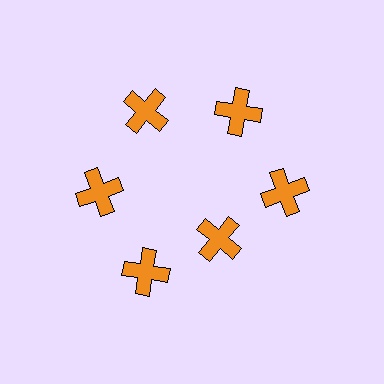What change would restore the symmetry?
The symmetry would be restored by moving it outward, back onto the ring so that all 6 crosses sit at equal angles and equal distance from the center.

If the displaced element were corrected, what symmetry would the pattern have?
It would have 6-fold rotational symmetry — the pattern would map onto itself every 60 degrees.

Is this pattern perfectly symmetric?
No. The 6 orange crosses are arranged in a ring, but one element near the 5 o'clock position is pulled inward toward the center, breaking the 6-fold rotational symmetry.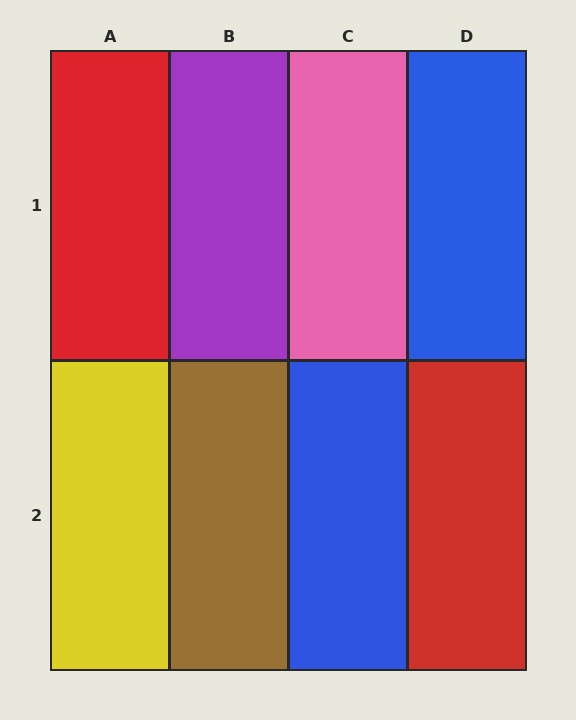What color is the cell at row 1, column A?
Red.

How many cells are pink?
1 cell is pink.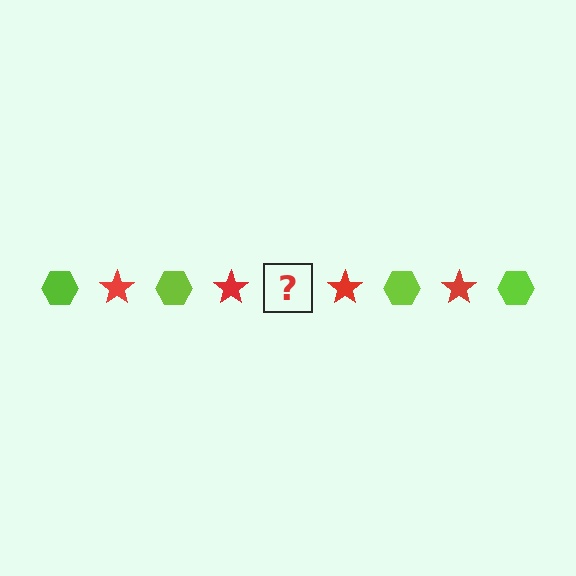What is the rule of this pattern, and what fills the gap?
The rule is that the pattern alternates between lime hexagon and red star. The gap should be filled with a lime hexagon.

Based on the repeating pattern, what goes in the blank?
The blank should be a lime hexagon.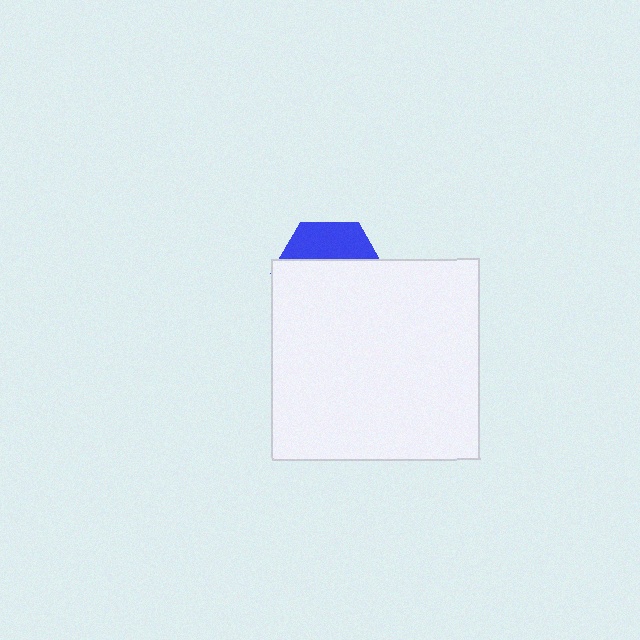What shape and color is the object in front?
The object in front is a white rectangle.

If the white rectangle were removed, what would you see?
You would see the complete blue hexagon.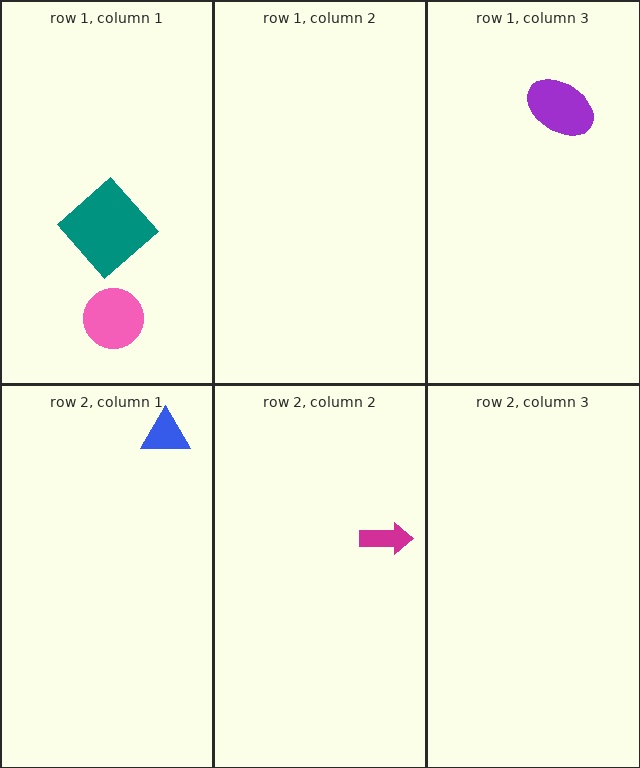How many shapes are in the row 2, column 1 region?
1.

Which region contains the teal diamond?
The row 1, column 1 region.